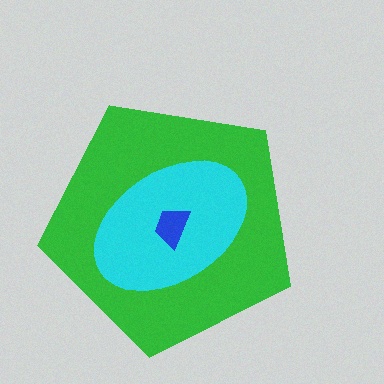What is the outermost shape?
The green pentagon.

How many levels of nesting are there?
3.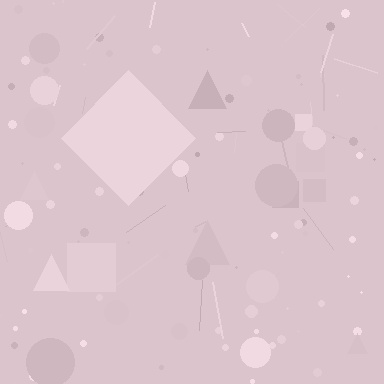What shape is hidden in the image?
A diamond is hidden in the image.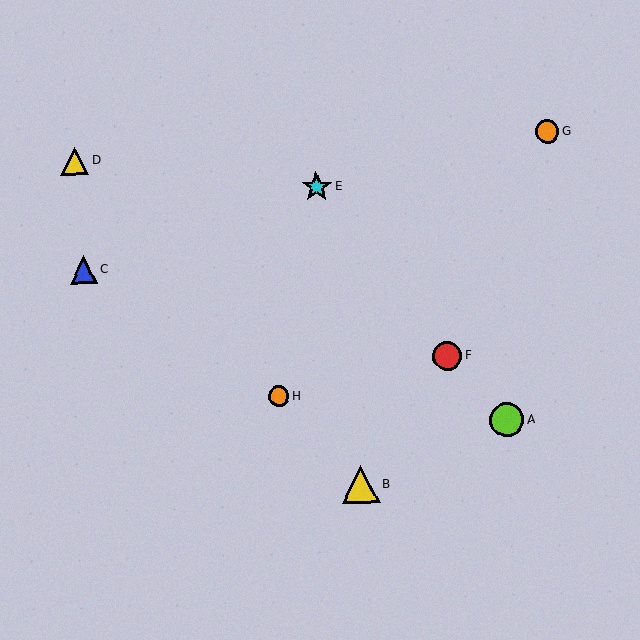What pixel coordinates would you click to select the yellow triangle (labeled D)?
Click at (74, 161) to select the yellow triangle D.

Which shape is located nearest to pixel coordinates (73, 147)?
The yellow triangle (labeled D) at (74, 161) is nearest to that location.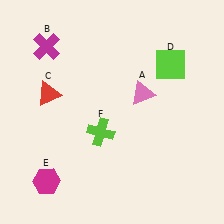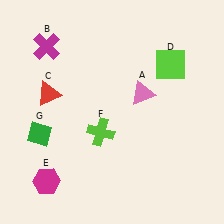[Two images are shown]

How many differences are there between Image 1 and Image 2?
There is 1 difference between the two images.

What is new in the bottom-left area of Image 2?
A green diamond (G) was added in the bottom-left area of Image 2.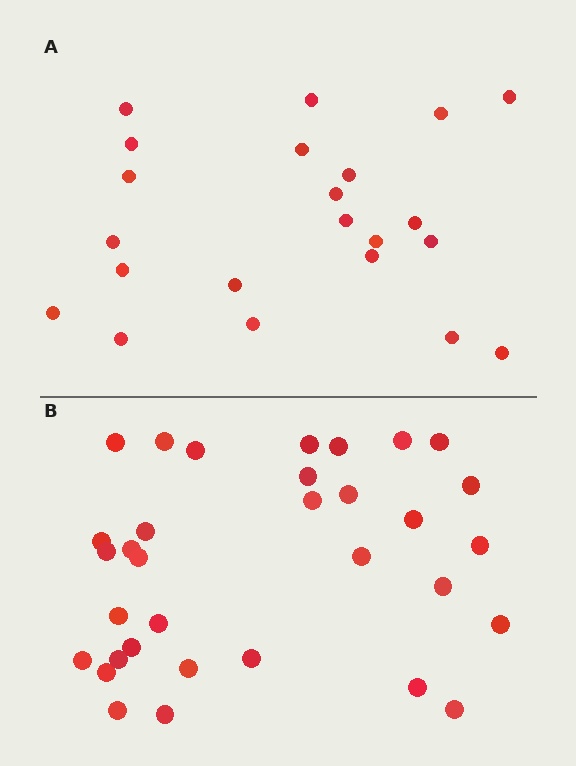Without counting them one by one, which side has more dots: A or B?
Region B (the bottom region) has more dots.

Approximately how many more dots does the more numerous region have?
Region B has roughly 12 or so more dots than region A.